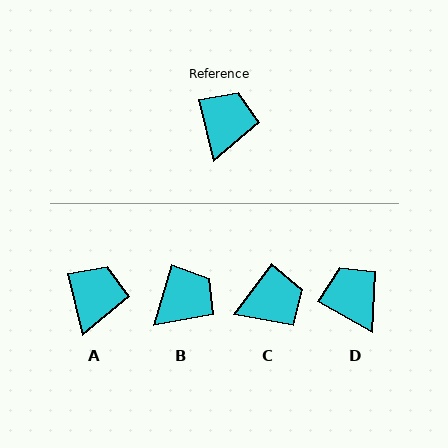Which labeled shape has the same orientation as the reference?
A.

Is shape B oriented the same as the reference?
No, it is off by about 30 degrees.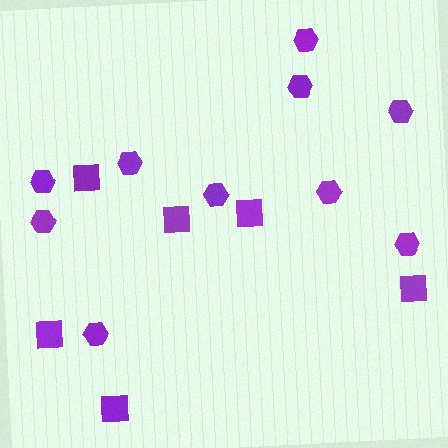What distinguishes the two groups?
There are 2 groups: one group of squares (6) and one group of hexagons (10).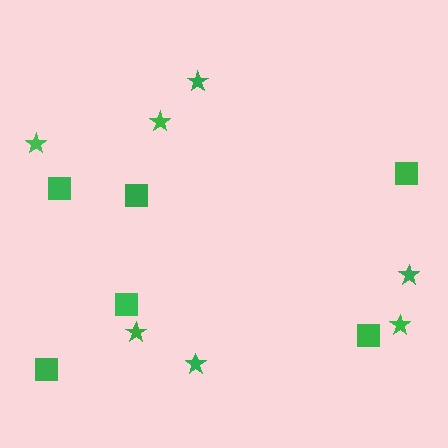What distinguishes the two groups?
There are 2 groups: one group of squares (6) and one group of stars (7).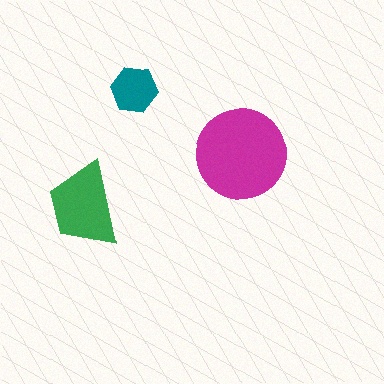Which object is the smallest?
The teal hexagon.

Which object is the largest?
The magenta circle.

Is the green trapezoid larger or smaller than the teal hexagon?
Larger.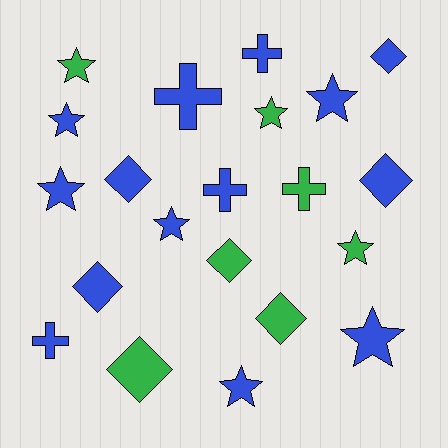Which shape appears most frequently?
Star, with 9 objects.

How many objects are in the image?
There are 21 objects.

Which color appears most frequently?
Blue, with 14 objects.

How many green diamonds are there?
There are 3 green diamonds.